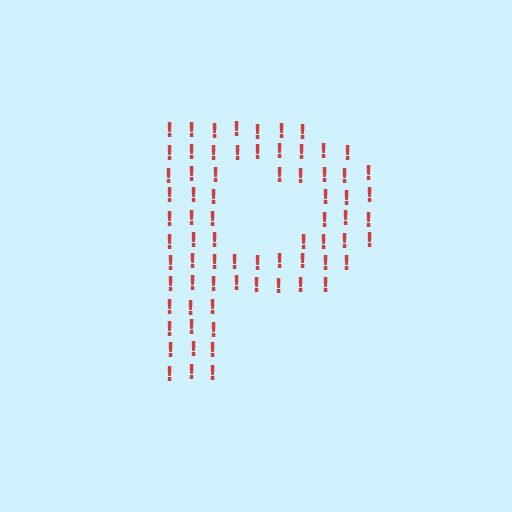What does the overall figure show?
The overall figure shows the letter P.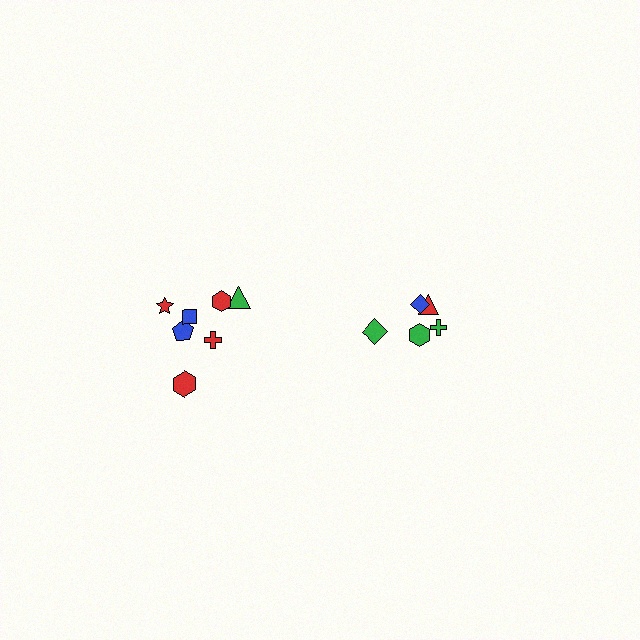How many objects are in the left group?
There are 7 objects.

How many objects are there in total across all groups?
There are 12 objects.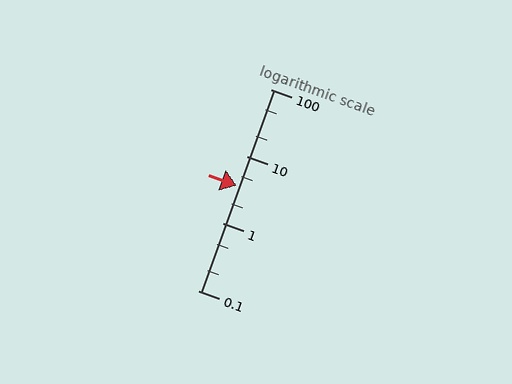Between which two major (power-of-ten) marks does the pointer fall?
The pointer is between 1 and 10.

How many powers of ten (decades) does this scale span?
The scale spans 3 decades, from 0.1 to 100.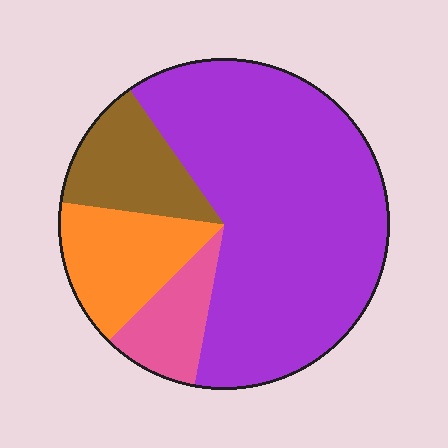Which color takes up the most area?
Purple, at roughly 65%.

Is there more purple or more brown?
Purple.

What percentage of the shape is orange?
Orange covers roughly 15% of the shape.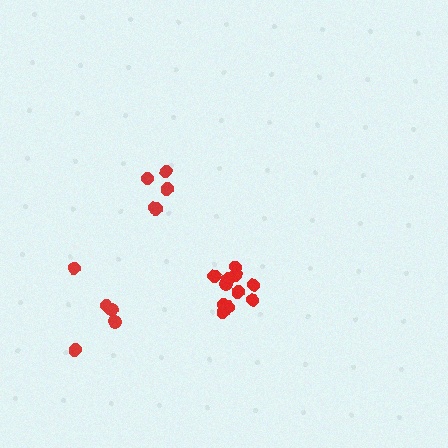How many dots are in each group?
Group 1: 11 dots, Group 2: 5 dots, Group 3: 5 dots (21 total).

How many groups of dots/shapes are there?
There are 3 groups.